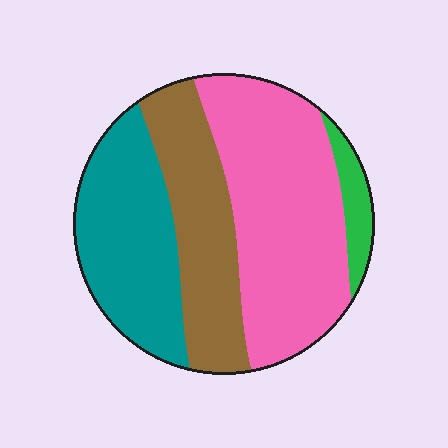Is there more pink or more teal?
Pink.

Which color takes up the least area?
Green, at roughly 5%.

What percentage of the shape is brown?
Brown covers roughly 25% of the shape.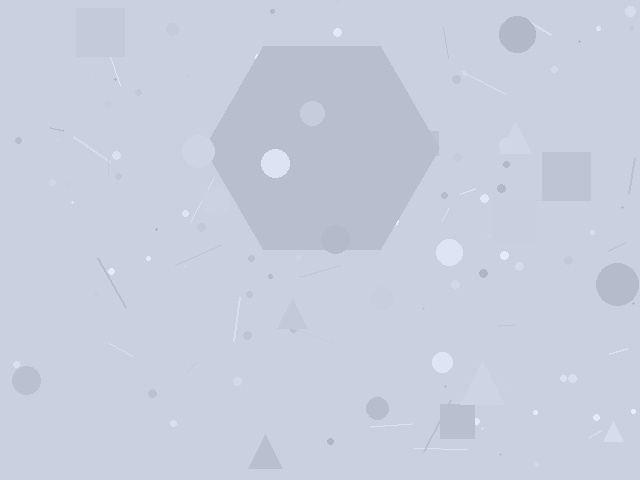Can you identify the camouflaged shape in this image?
The camouflaged shape is a hexagon.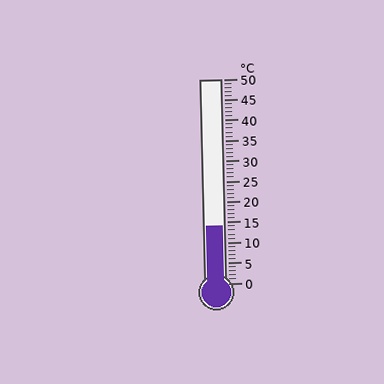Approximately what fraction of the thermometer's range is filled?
The thermometer is filled to approximately 30% of its range.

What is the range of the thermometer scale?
The thermometer scale ranges from 0°C to 50°C.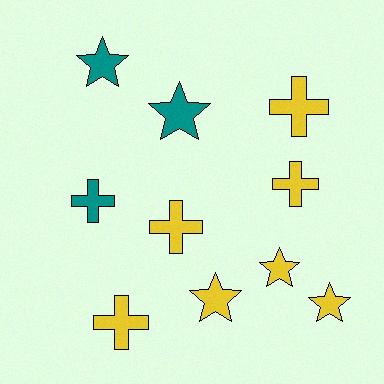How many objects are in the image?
There are 10 objects.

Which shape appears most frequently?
Star, with 5 objects.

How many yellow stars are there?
There are 3 yellow stars.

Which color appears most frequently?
Yellow, with 7 objects.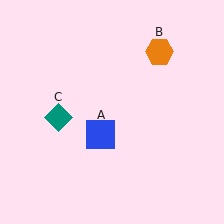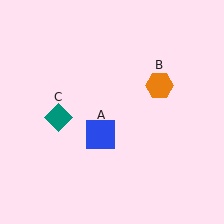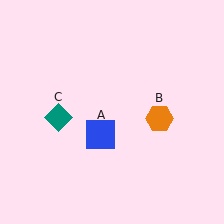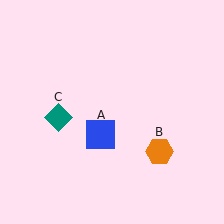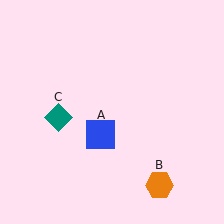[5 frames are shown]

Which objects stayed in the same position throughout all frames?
Blue square (object A) and teal diamond (object C) remained stationary.